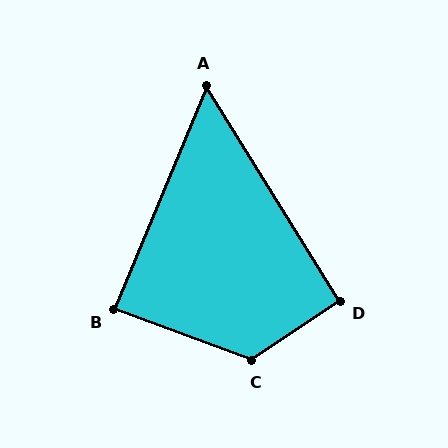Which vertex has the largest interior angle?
C, at approximately 126 degrees.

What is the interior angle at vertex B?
Approximately 88 degrees (approximately right).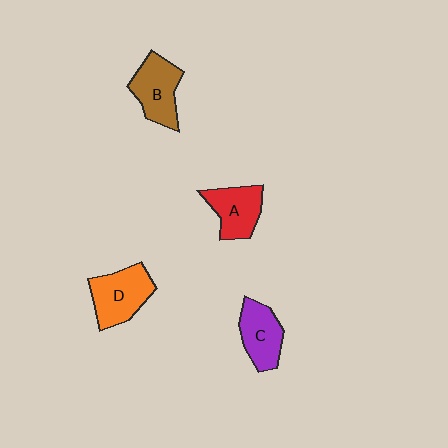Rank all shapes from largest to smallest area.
From largest to smallest: D (orange), B (brown), A (red), C (purple).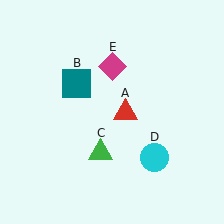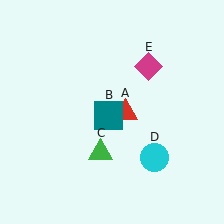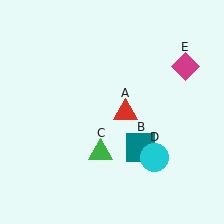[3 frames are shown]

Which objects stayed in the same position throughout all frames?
Red triangle (object A) and green triangle (object C) and cyan circle (object D) remained stationary.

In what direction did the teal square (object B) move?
The teal square (object B) moved down and to the right.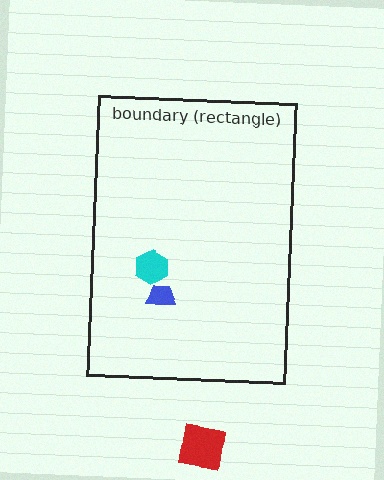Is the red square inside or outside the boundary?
Outside.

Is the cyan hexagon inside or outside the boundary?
Inside.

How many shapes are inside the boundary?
2 inside, 1 outside.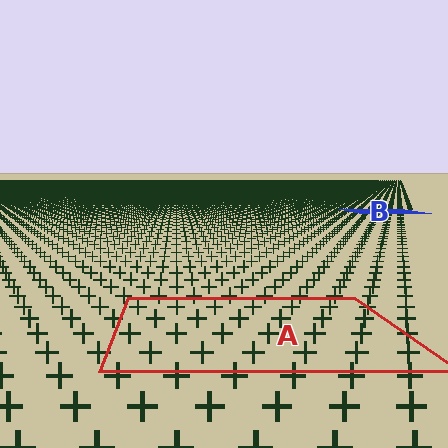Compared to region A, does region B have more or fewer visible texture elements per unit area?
Region B has more texture elements per unit area — they are packed more densely because it is farther away.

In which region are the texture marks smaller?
The texture marks are smaller in region B, because it is farther away.